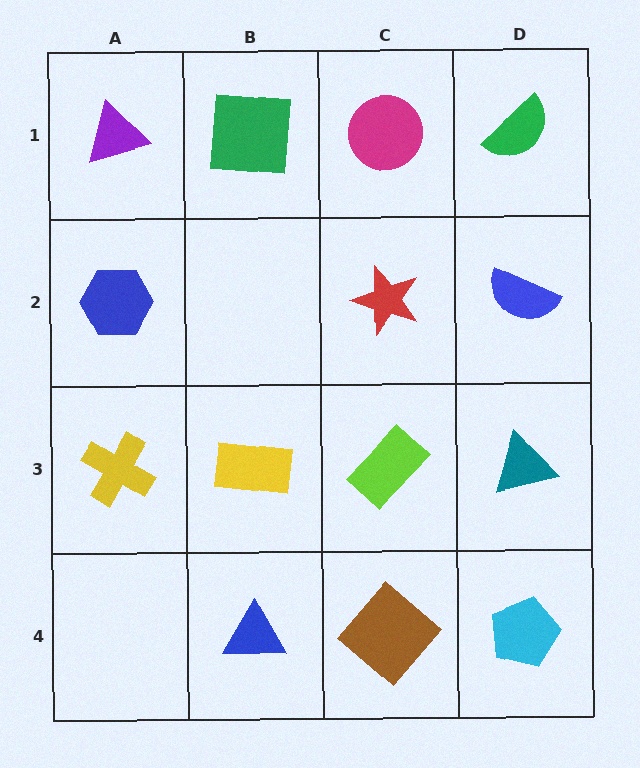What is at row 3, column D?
A teal triangle.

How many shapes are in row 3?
4 shapes.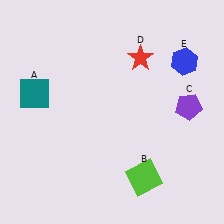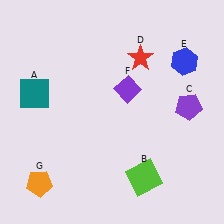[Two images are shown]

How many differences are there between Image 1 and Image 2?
There are 2 differences between the two images.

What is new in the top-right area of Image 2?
A purple diamond (F) was added in the top-right area of Image 2.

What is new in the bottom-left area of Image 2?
An orange pentagon (G) was added in the bottom-left area of Image 2.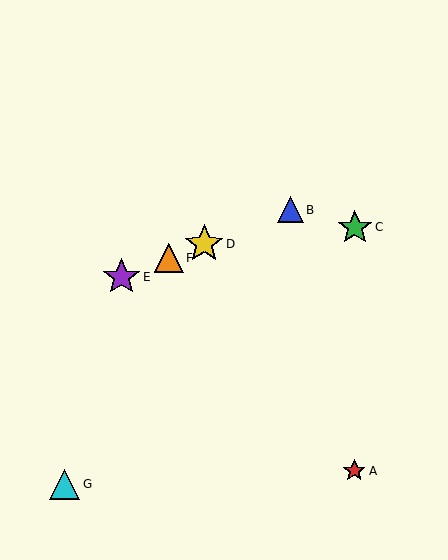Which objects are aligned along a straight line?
Objects B, D, E, F are aligned along a straight line.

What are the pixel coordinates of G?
Object G is at (65, 484).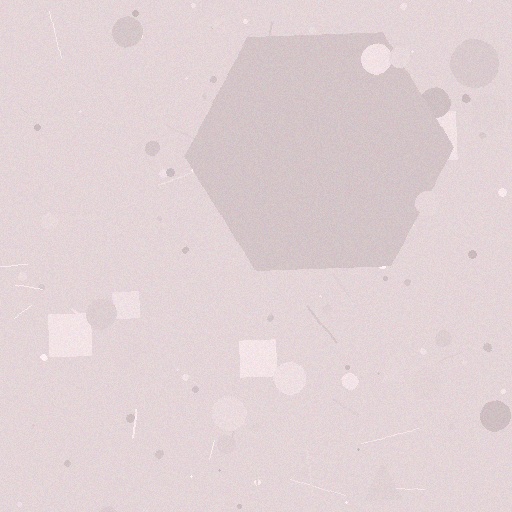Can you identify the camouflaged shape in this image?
The camouflaged shape is a hexagon.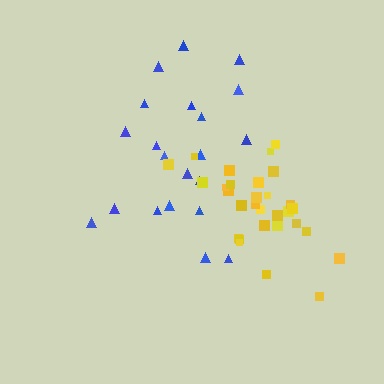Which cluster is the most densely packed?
Yellow.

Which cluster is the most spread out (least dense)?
Blue.